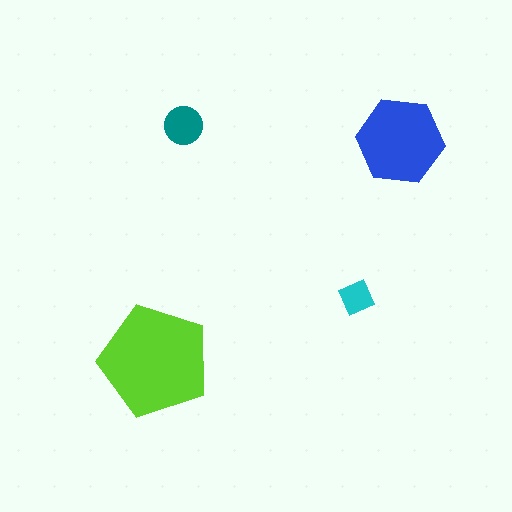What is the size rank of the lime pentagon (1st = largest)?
1st.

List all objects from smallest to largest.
The cyan diamond, the teal circle, the blue hexagon, the lime pentagon.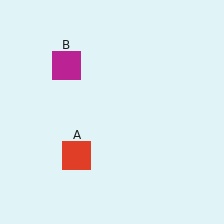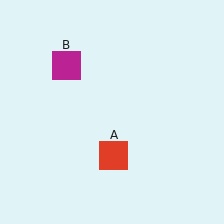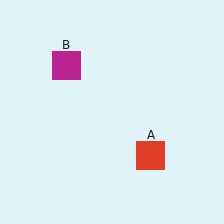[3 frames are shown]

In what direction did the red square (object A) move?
The red square (object A) moved right.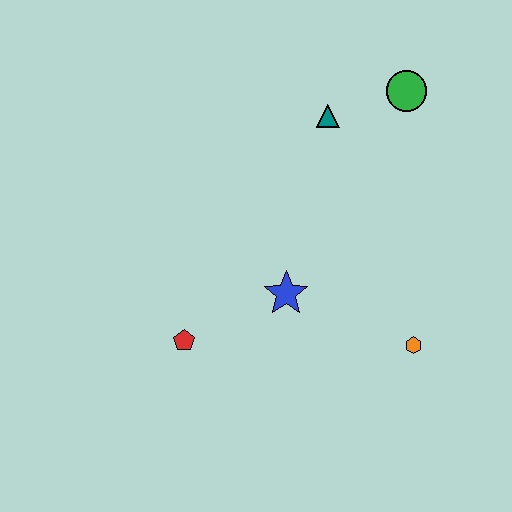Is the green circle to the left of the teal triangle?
No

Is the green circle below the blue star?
No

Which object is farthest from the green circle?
The red pentagon is farthest from the green circle.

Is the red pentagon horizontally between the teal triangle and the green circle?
No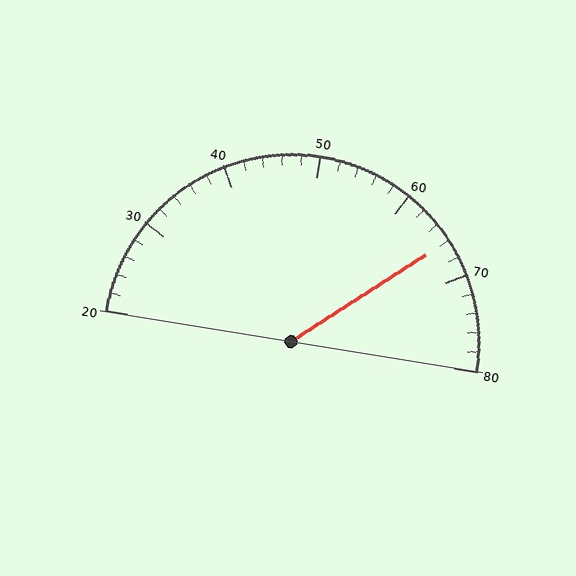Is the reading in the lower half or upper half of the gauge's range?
The reading is in the upper half of the range (20 to 80).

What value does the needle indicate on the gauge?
The needle indicates approximately 66.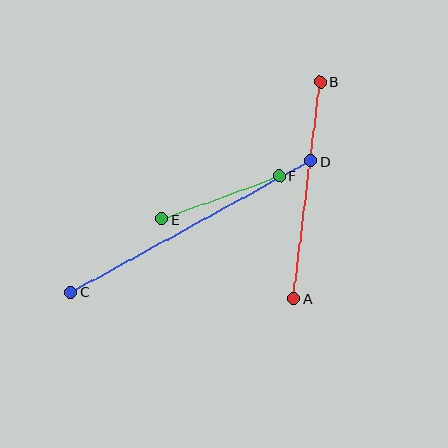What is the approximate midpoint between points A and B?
The midpoint is at approximately (307, 190) pixels.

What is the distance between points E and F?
The distance is approximately 125 pixels.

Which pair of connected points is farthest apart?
Points C and D are farthest apart.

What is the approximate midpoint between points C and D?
The midpoint is at approximately (191, 227) pixels.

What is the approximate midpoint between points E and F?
The midpoint is at approximately (221, 197) pixels.